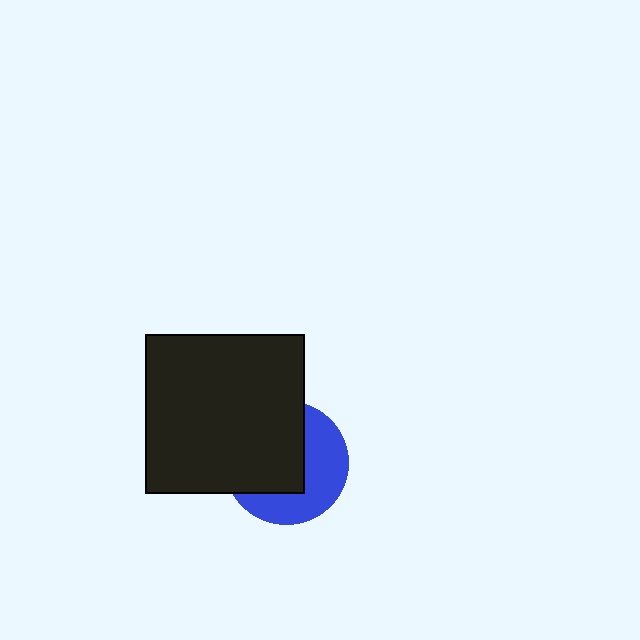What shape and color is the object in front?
The object in front is a black square.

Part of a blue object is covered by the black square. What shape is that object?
It is a circle.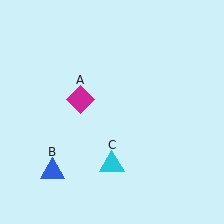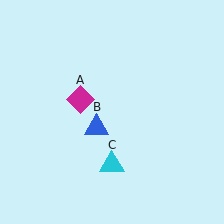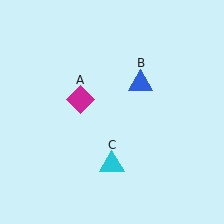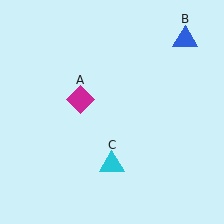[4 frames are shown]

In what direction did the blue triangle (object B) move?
The blue triangle (object B) moved up and to the right.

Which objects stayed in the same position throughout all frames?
Magenta diamond (object A) and cyan triangle (object C) remained stationary.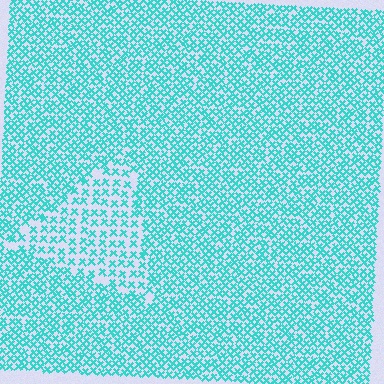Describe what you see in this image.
The image contains small cyan elements arranged at two different densities. A triangle-shaped region is visible where the elements are less densely packed than the surrounding area.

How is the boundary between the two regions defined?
The boundary is defined by a change in element density (approximately 1.8x ratio). All elements are the same color, size, and shape.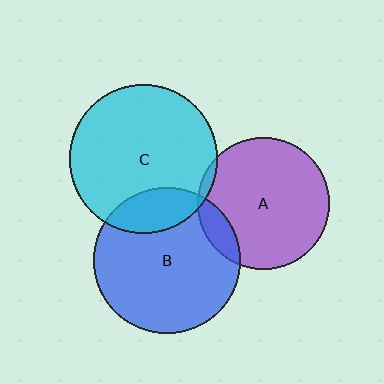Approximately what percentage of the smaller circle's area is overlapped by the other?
Approximately 10%.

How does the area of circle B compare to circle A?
Approximately 1.2 times.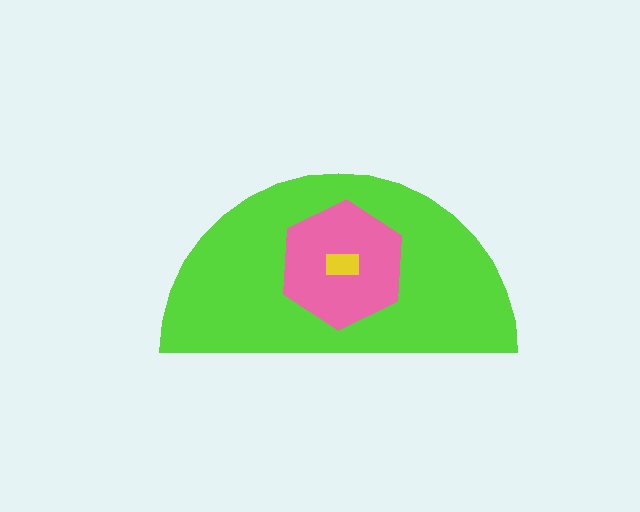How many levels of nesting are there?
3.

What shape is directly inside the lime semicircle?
The pink hexagon.